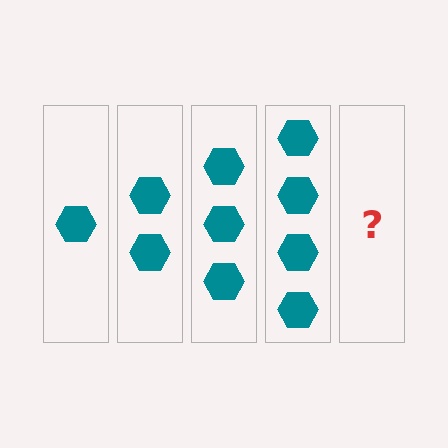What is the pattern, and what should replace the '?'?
The pattern is that each step adds one more hexagon. The '?' should be 5 hexagons.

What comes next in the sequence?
The next element should be 5 hexagons.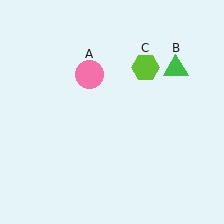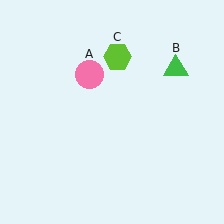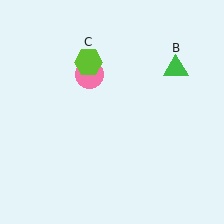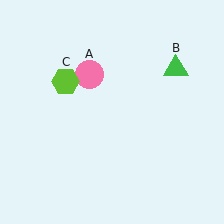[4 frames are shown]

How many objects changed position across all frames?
1 object changed position: lime hexagon (object C).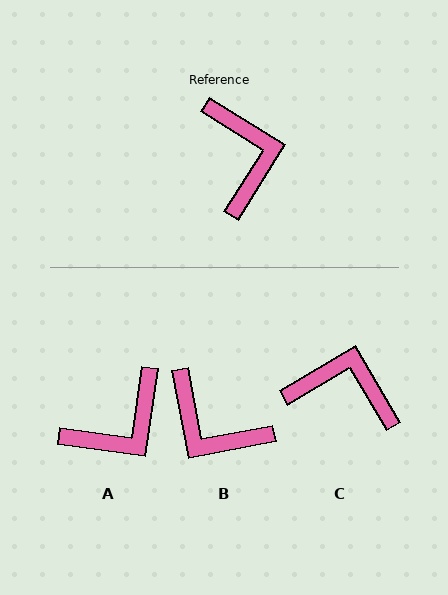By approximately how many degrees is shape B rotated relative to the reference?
Approximately 137 degrees clockwise.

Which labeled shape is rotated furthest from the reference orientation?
B, about 137 degrees away.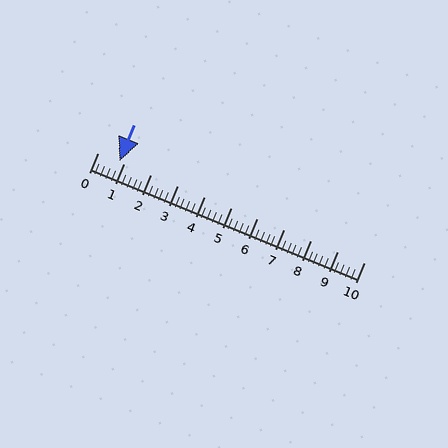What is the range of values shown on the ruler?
The ruler shows values from 0 to 10.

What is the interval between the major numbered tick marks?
The major tick marks are spaced 1 units apart.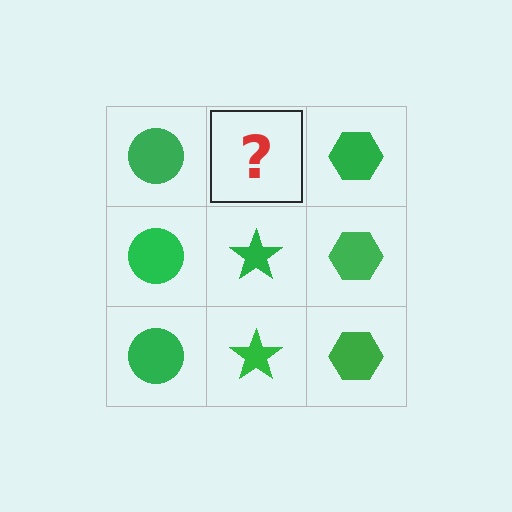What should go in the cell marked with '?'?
The missing cell should contain a green star.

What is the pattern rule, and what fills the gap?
The rule is that each column has a consistent shape. The gap should be filled with a green star.